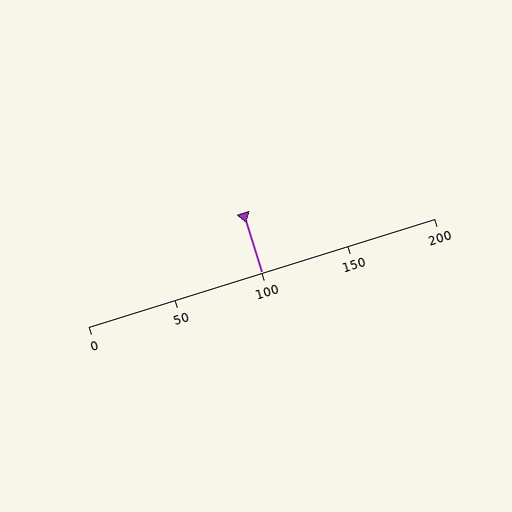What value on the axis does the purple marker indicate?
The marker indicates approximately 100.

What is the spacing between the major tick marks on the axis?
The major ticks are spaced 50 apart.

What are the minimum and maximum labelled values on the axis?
The axis runs from 0 to 200.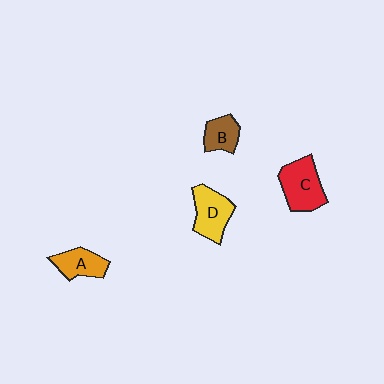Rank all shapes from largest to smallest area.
From largest to smallest: C (red), D (yellow), A (orange), B (brown).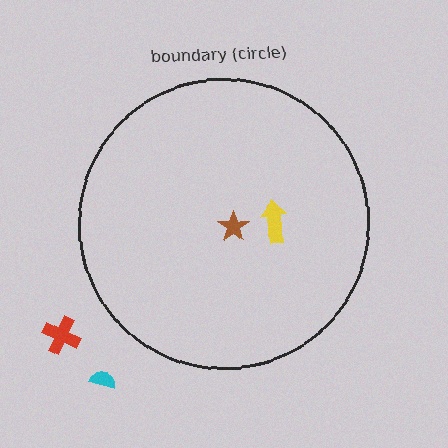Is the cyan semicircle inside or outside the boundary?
Outside.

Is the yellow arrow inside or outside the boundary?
Inside.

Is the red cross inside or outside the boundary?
Outside.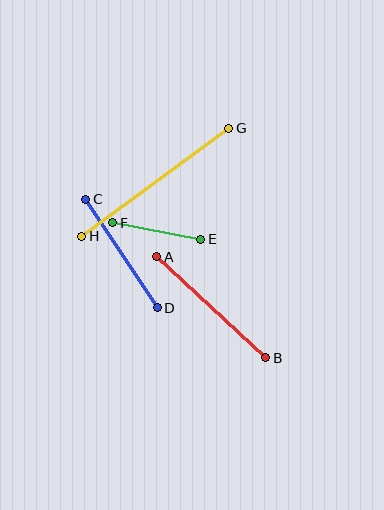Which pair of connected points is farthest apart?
Points G and H are farthest apart.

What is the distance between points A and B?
The distance is approximately 149 pixels.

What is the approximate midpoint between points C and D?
The midpoint is at approximately (122, 253) pixels.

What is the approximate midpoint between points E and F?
The midpoint is at approximately (157, 231) pixels.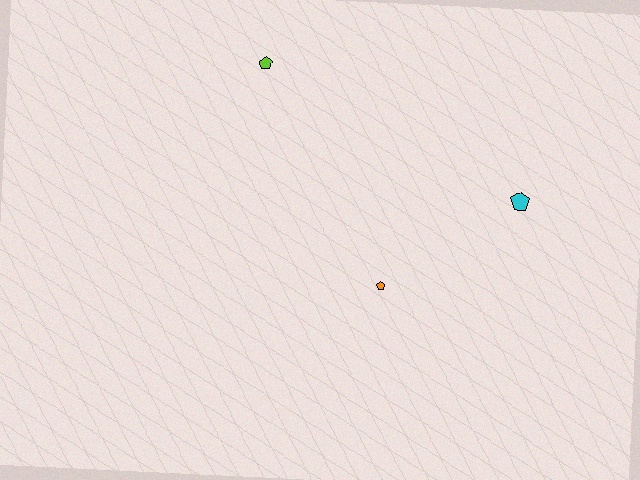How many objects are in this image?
There are 3 objects.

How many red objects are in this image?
There are no red objects.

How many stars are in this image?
There are no stars.